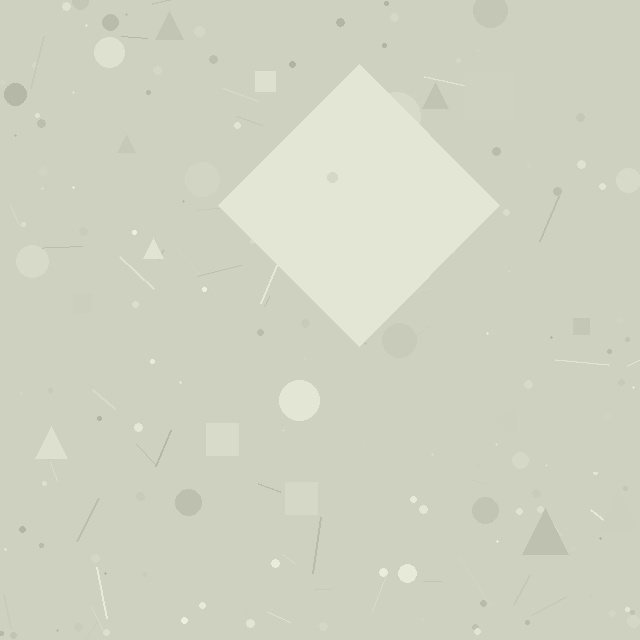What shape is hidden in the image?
A diamond is hidden in the image.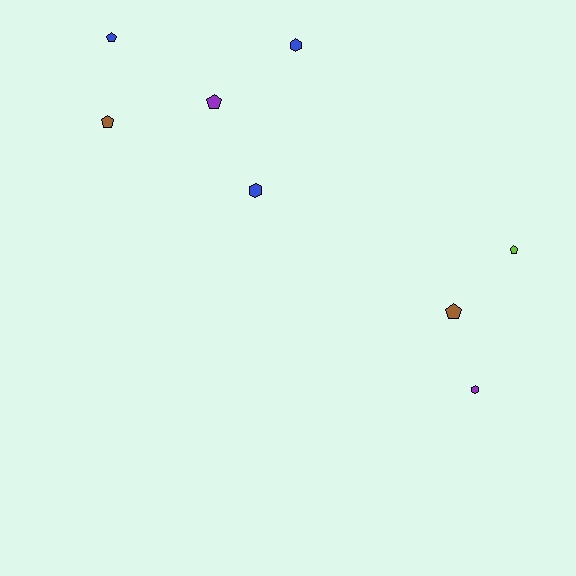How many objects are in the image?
There are 8 objects.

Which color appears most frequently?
Blue, with 3 objects.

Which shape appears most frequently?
Pentagon, with 5 objects.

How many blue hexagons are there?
There are 2 blue hexagons.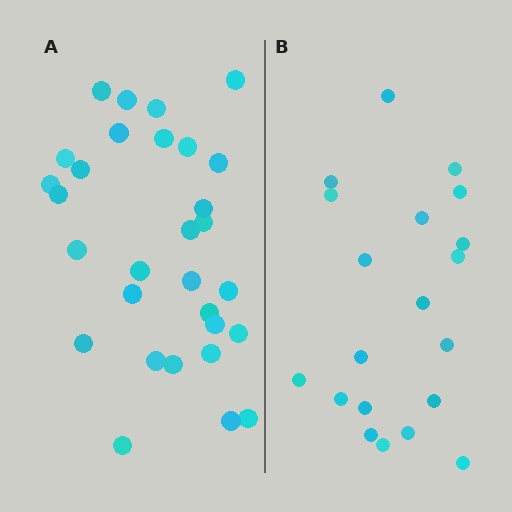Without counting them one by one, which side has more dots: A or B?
Region A (the left region) has more dots.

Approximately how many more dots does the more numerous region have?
Region A has roughly 10 or so more dots than region B.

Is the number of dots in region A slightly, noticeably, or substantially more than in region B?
Region A has substantially more. The ratio is roughly 1.5 to 1.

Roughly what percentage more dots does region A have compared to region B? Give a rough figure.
About 50% more.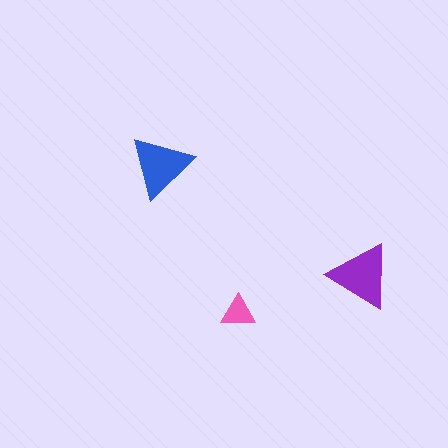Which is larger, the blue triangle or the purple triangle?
The purple one.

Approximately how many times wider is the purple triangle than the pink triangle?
About 2 times wider.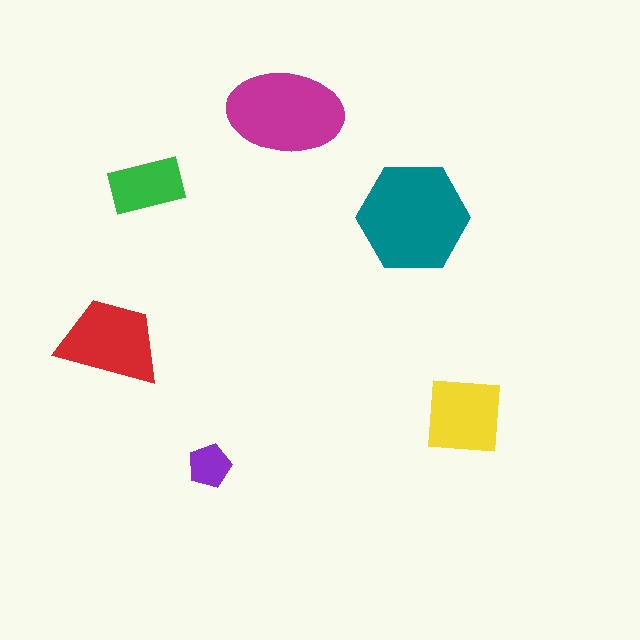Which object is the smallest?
The purple pentagon.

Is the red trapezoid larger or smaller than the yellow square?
Larger.